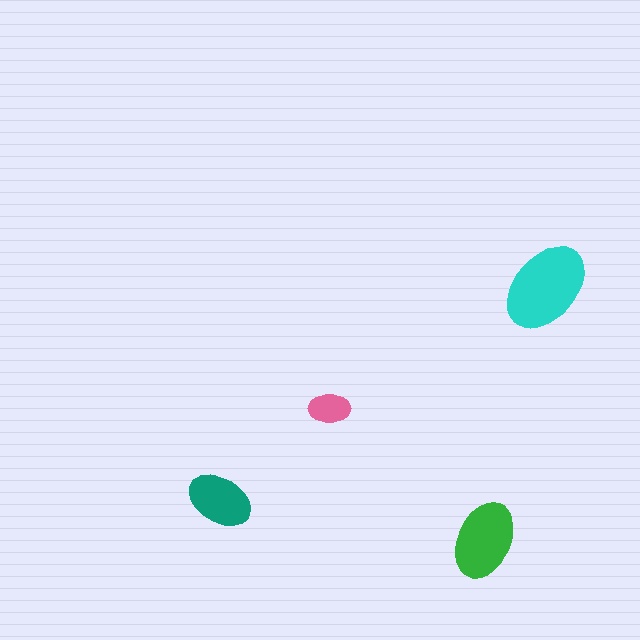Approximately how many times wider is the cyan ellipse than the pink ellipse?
About 2 times wider.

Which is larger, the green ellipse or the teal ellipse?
The green one.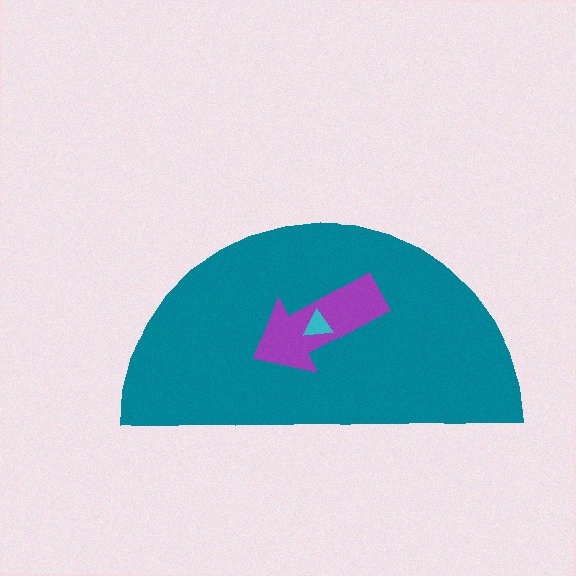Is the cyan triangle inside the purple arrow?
Yes.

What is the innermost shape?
The cyan triangle.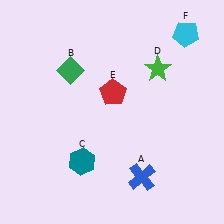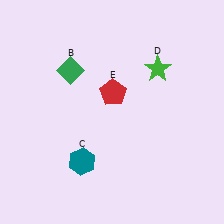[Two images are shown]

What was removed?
The blue cross (A), the cyan pentagon (F) were removed in Image 2.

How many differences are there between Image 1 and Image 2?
There are 2 differences between the two images.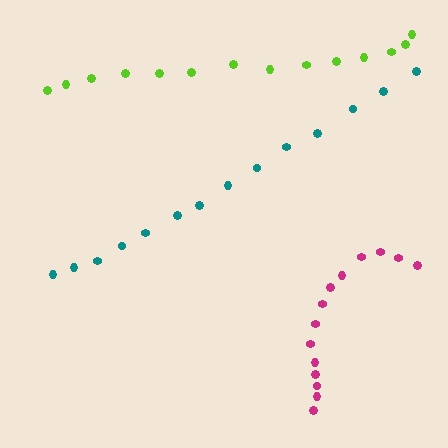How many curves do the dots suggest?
There are 3 distinct paths.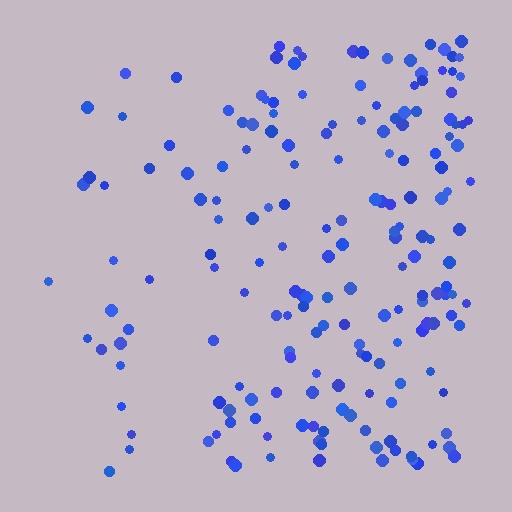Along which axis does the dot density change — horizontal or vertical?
Horizontal.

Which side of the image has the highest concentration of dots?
The right.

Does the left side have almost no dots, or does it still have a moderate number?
Still a moderate number, just noticeably fewer than the right.